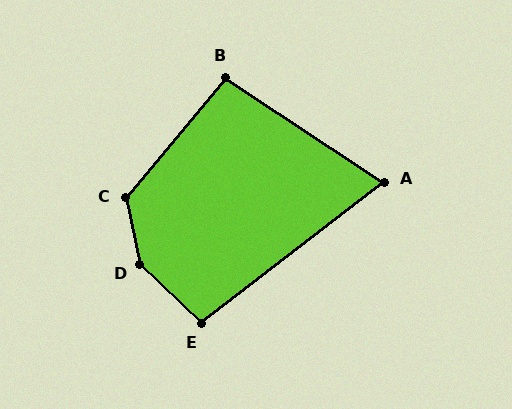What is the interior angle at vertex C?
Approximately 128 degrees (obtuse).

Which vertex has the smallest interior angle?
A, at approximately 71 degrees.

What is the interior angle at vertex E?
Approximately 99 degrees (obtuse).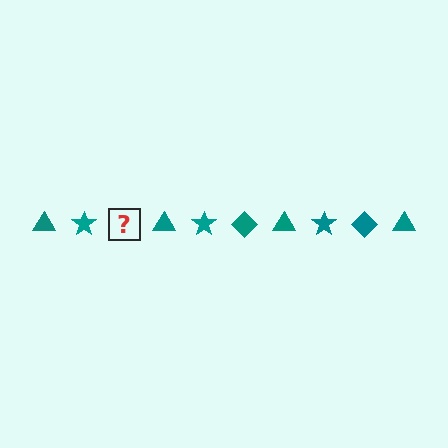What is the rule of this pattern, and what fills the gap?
The rule is that the pattern cycles through triangle, star, diamond shapes in teal. The gap should be filled with a teal diamond.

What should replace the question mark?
The question mark should be replaced with a teal diamond.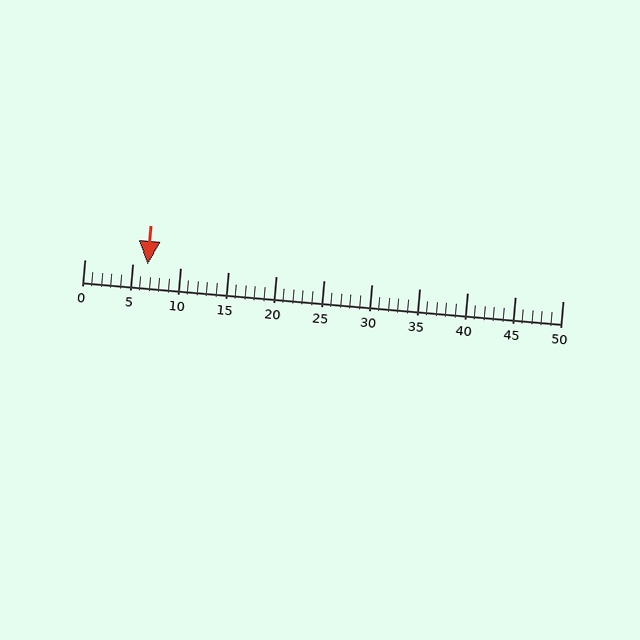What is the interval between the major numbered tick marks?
The major tick marks are spaced 5 units apart.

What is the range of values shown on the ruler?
The ruler shows values from 0 to 50.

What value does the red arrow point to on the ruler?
The red arrow points to approximately 7.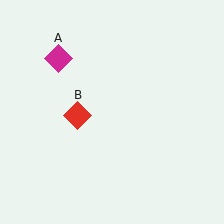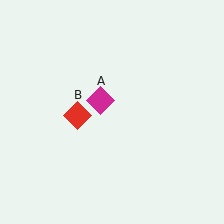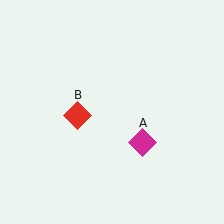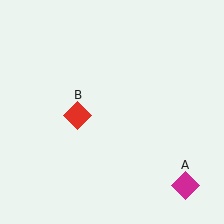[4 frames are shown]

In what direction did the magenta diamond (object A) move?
The magenta diamond (object A) moved down and to the right.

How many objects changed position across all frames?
1 object changed position: magenta diamond (object A).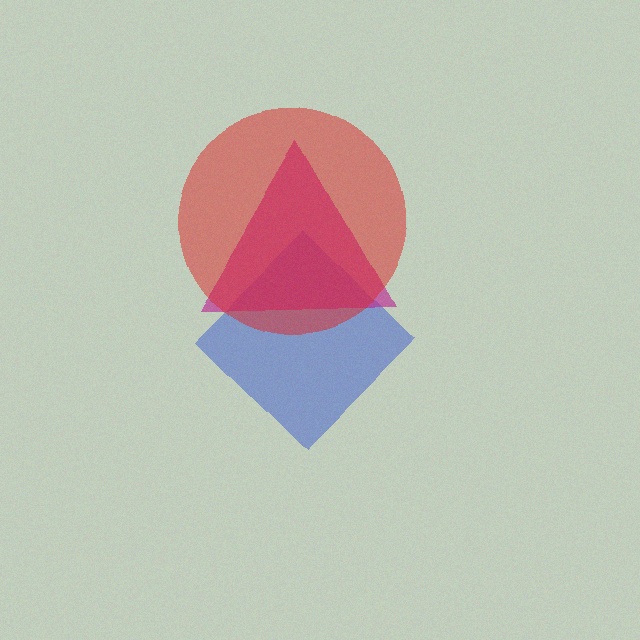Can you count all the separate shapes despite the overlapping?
Yes, there are 3 separate shapes.